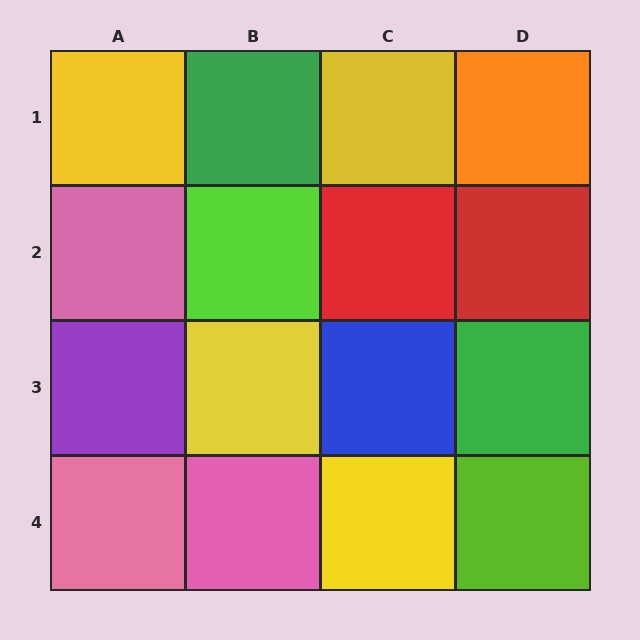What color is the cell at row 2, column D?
Red.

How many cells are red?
2 cells are red.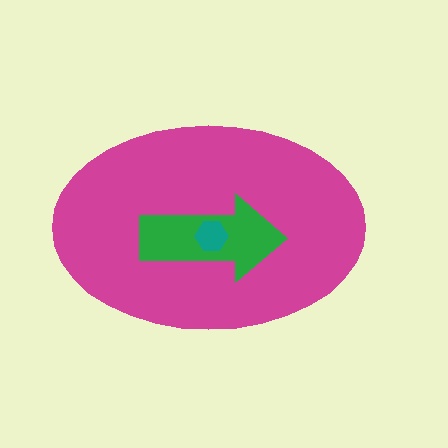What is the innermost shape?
The teal hexagon.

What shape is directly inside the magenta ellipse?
The green arrow.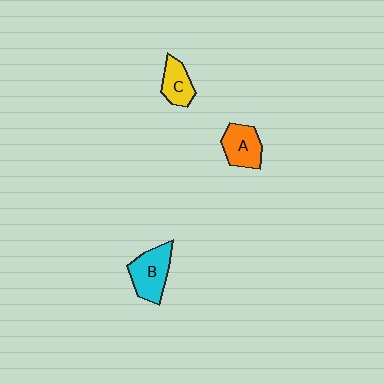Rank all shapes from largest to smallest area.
From largest to smallest: B (cyan), A (orange), C (yellow).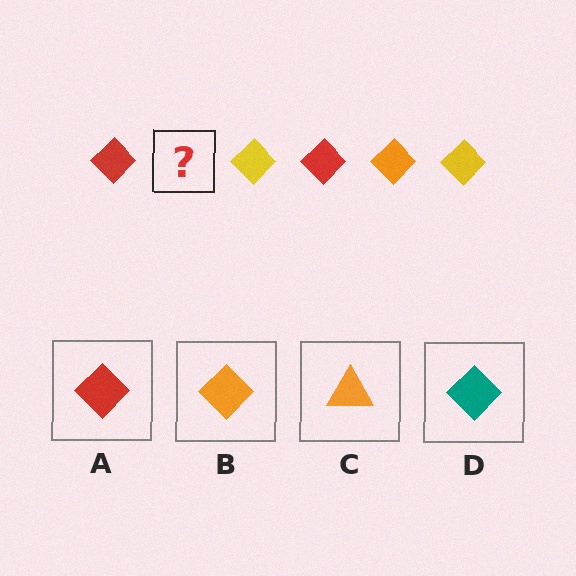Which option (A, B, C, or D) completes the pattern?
B.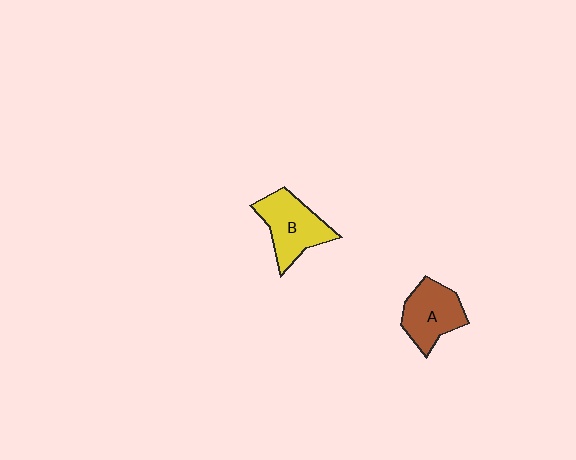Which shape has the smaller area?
Shape A (brown).